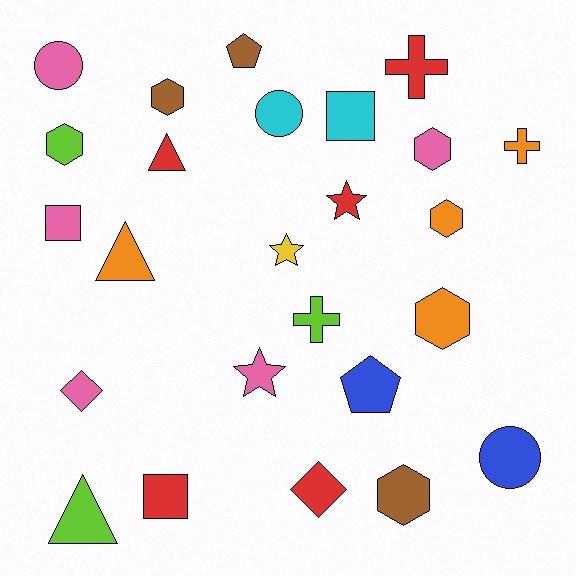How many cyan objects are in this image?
There are 2 cyan objects.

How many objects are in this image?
There are 25 objects.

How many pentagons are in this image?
There are 2 pentagons.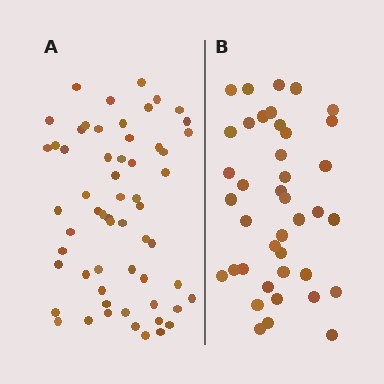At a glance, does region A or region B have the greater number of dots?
Region A (the left region) has more dots.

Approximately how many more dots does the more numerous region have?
Region A has approximately 20 more dots than region B.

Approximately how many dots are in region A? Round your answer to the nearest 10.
About 60 dots. (The exact count is 59, which rounds to 60.)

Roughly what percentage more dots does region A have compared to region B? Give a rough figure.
About 50% more.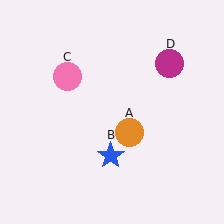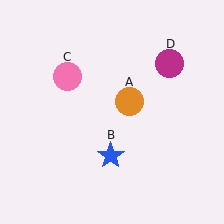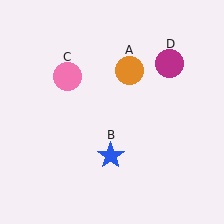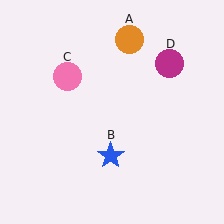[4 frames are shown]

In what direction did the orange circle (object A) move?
The orange circle (object A) moved up.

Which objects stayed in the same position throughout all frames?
Blue star (object B) and pink circle (object C) and magenta circle (object D) remained stationary.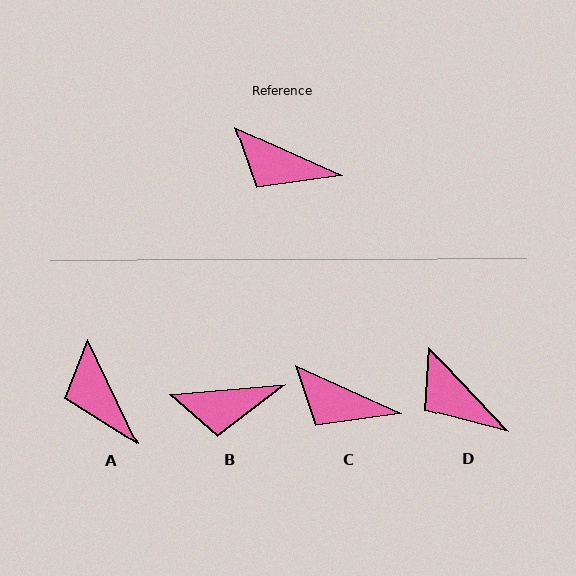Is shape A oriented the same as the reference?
No, it is off by about 40 degrees.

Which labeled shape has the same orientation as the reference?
C.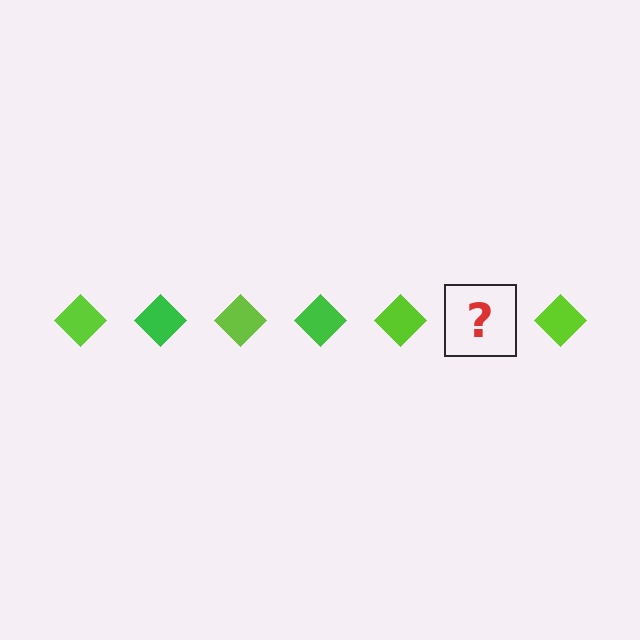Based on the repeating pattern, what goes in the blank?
The blank should be a green diamond.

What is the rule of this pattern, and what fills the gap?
The rule is that the pattern cycles through lime, green diamonds. The gap should be filled with a green diamond.